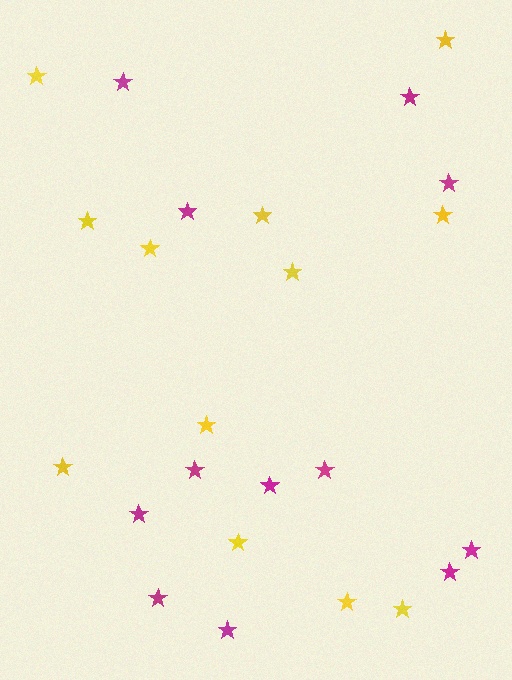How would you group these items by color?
There are 2 groups: one group of yellow stars (12) and one group of magenta stars (12).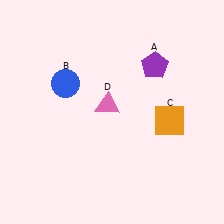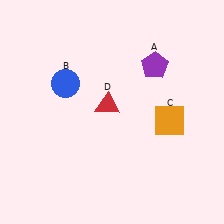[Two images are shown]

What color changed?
The triangle (D) changed from pink in Image 1 to red in Image 2.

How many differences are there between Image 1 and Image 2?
There is 1 difference between the two images.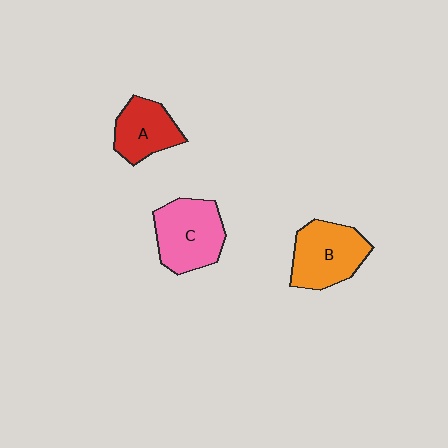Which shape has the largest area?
Shape C (pink).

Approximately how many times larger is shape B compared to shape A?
Approximately 1.3 times.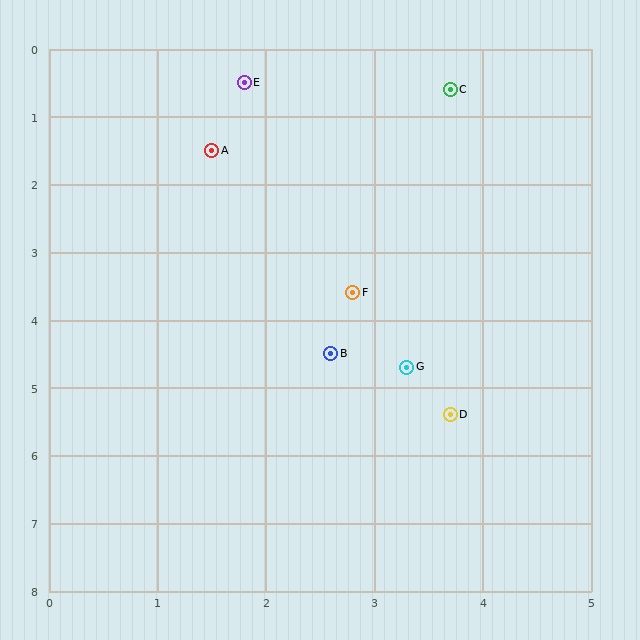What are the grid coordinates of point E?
Point E is at approximately (1.8, 0.5).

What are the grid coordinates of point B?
Point B is at approximately (2.6, 4.5).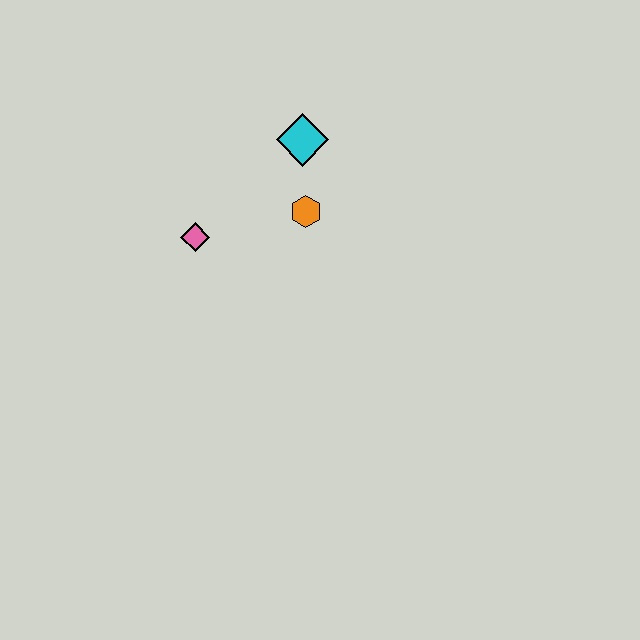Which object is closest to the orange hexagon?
The cyan diamond is closest to the orange hexagon.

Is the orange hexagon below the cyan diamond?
Yes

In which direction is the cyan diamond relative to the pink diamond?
The cyan diamond is to the right of the pink diamond.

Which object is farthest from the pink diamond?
The cyan diamond is farthest from the pink diamond.